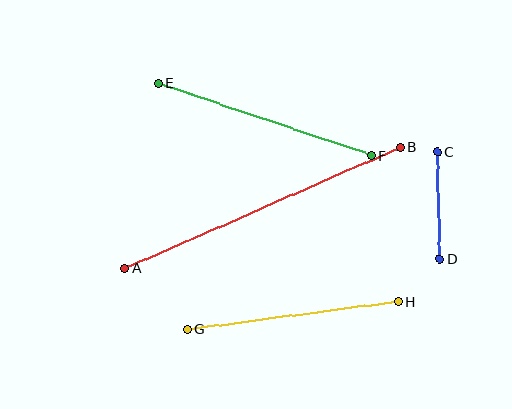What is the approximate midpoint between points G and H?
The midpoint is at approximately (293, 315) pixels.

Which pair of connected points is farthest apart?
Points A and B are farthest apart.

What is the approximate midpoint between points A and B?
The midpoint is at approximately (262, 208) pixels.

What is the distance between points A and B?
The distance is approximately 301 pixels.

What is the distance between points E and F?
The distance is approximately 225 pixels.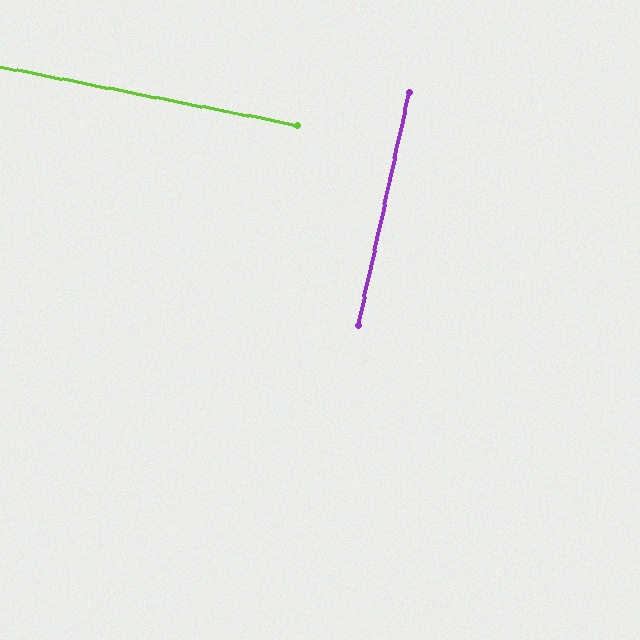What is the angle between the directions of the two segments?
Approximately 89 degrees.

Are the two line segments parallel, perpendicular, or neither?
Perpendicular — they meet at approximately 89°.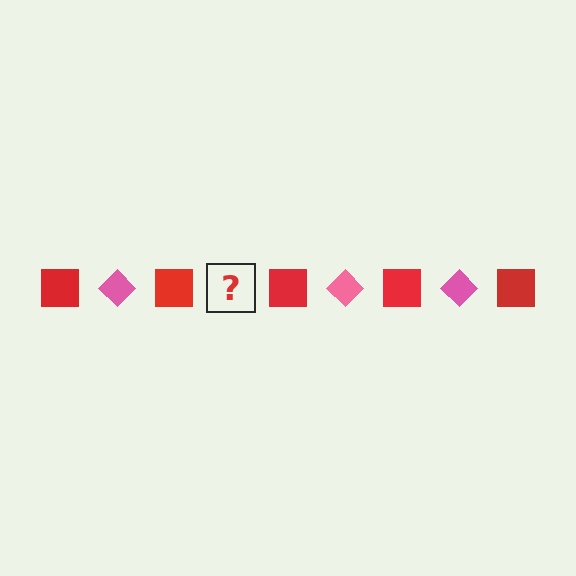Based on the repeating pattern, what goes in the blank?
The blank should be a pink diamond.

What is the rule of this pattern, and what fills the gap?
The rule is that the pattern alternates between red square and pink diamond. The gap should be filled with a pink diamond.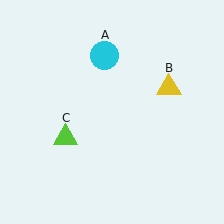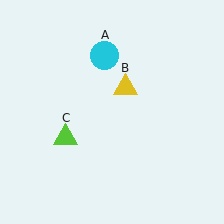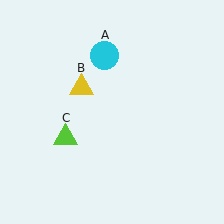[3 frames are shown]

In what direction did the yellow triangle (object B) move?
The yellow triangle (object B) moved left.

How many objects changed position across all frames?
1 object changed position: yellow triangle (object B).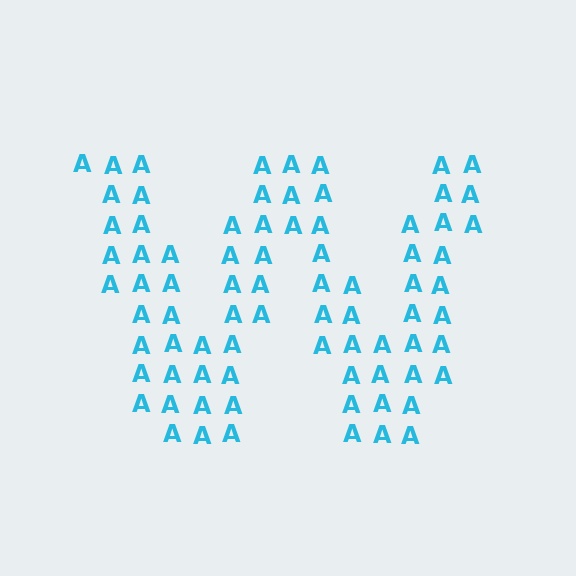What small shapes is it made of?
It is made of small letter A's.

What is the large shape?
The large shape is the letter W.